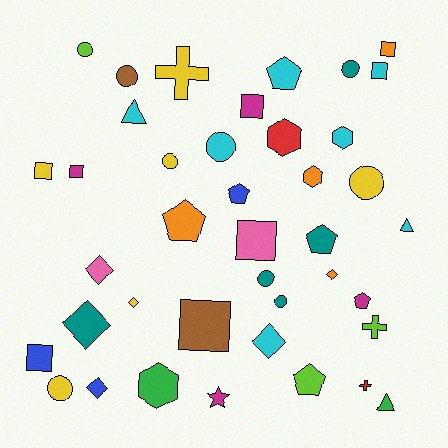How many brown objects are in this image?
There are 2 brown objects.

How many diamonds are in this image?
There are 6 diamonds.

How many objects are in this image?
There are 40 objects.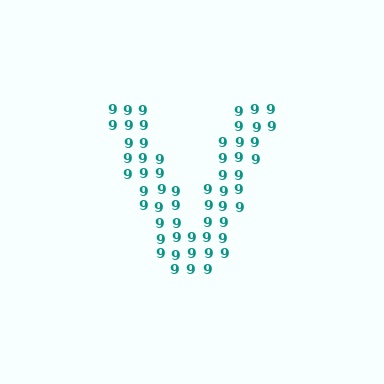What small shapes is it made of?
It is made of small digit 9's.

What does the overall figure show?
The overall figure shows the letter V.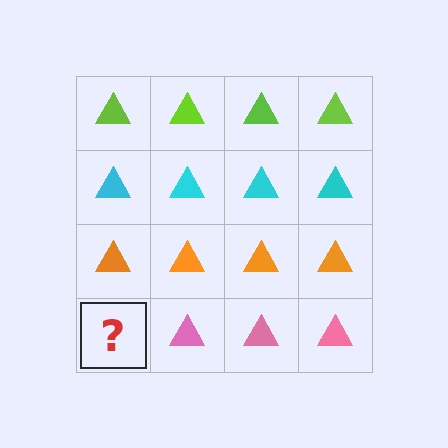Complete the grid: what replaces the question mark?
The question mark should be replaced with a pink triangle.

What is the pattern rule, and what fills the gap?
The rule is that each row has a consistent color. The gap should be filled with a pink triangle.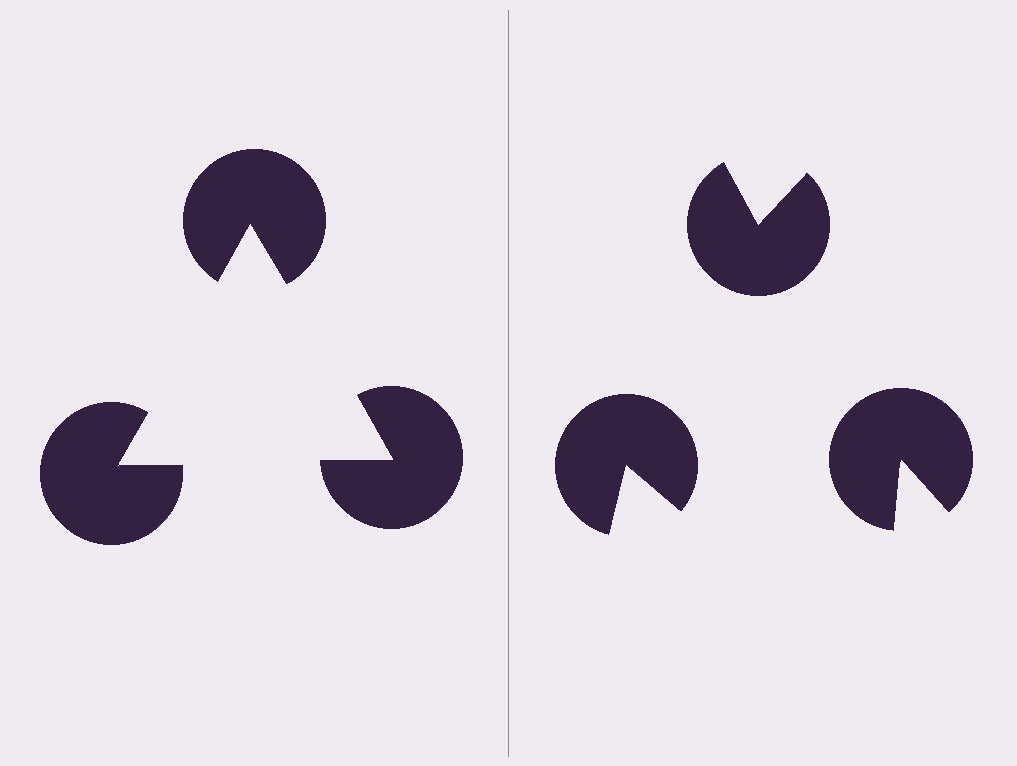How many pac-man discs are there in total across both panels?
6 — 3 on each side.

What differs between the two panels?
The pac-man discs are positioned identically on both sides; only the wedge orientations differ. On the left they align to a triangle; on the right they are misaligned.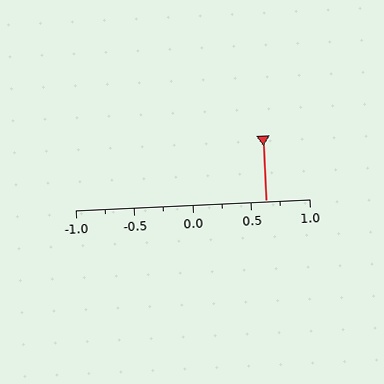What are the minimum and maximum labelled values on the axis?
The axis runs from -1.0 to 1.0.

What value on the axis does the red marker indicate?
The marker indicates approximately 0.62.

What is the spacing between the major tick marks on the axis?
The major ticks are spaced 0.5 apart.